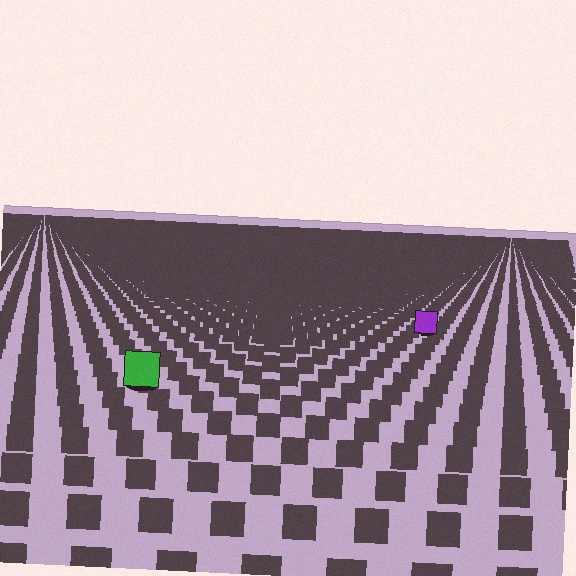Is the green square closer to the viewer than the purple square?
Yes. The green square is closer — you can tell from the texture gradient: the ground texture is coarser near it.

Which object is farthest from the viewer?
The purple square is farthest from the viewer. It appears smaller and the ground texture around it is denser.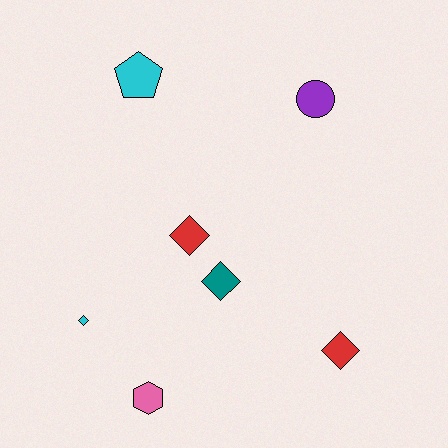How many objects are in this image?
There are 7 objects.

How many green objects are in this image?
There are no green objects.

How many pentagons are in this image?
There is 1 pentagon.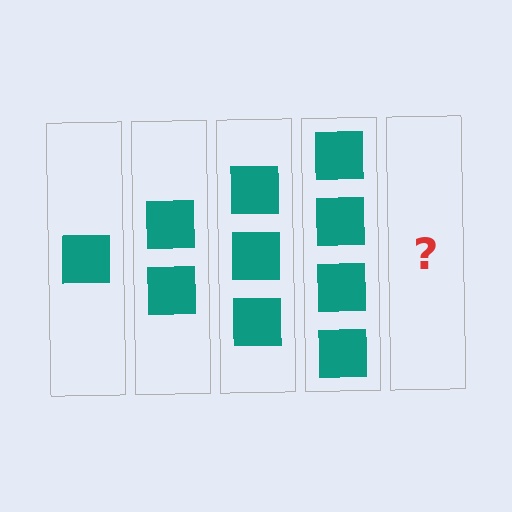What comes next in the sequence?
The next element should be 5 squares.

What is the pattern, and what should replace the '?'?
The pattern is that each step adds one more square. The '?' should be 5 squares.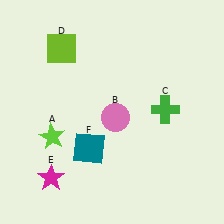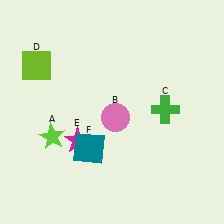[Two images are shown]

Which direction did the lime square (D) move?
The lime square (D) moved left.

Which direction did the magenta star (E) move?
The magenta star (E) moved up.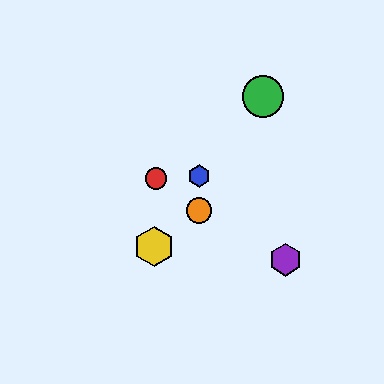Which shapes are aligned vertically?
The blue hexagon, the orange circle are aligned vertically.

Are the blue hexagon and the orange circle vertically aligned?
Yes, both are at x≈199.